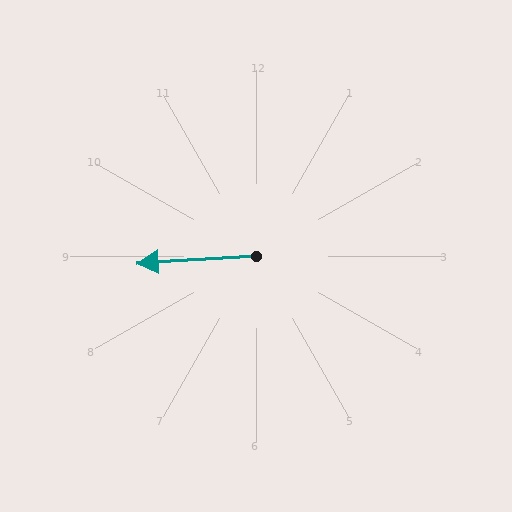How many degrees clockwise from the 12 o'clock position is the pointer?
Approximately 267 degrees.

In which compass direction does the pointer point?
West.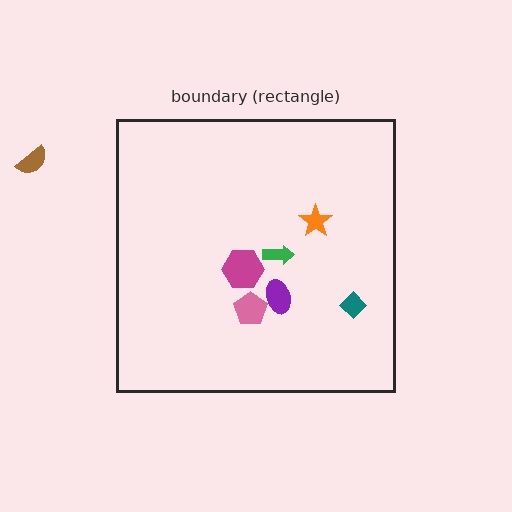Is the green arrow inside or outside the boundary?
Inside.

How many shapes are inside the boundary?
6 inside, 1 outside.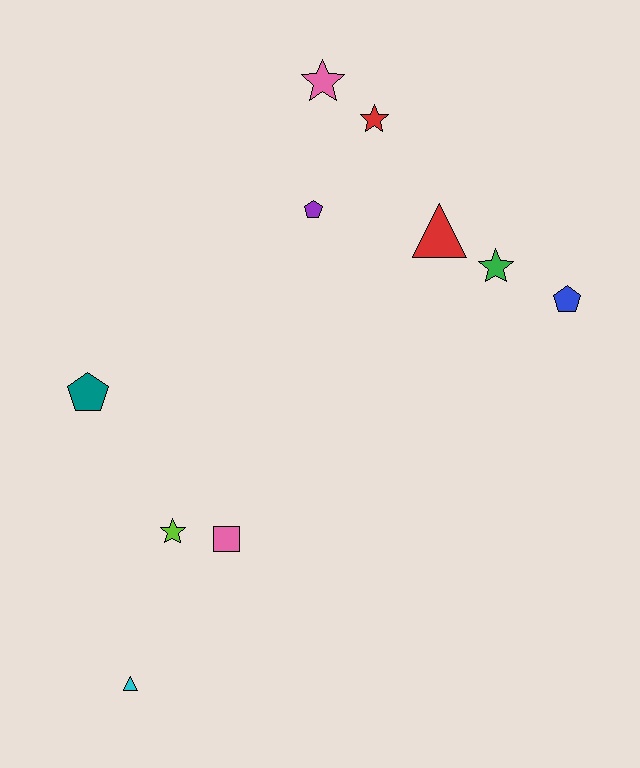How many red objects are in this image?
There are 2 red objects.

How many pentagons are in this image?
There are 3 pentagons.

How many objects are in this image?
There are 10 objects.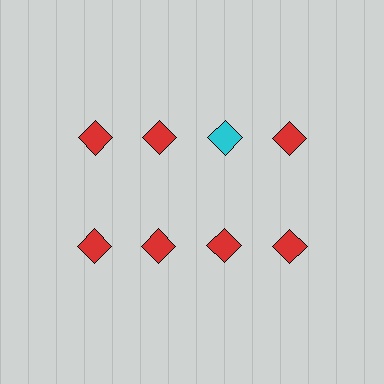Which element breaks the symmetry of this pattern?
The cyan diamond in the top row, center column breaks the symmetry. All other shapes are red diamonds.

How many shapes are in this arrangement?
There are 8 shapes arranged in a grid pattern.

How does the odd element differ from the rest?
It has a different color: cyan instead of red.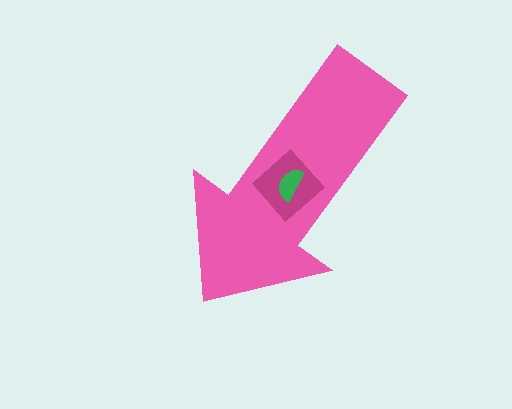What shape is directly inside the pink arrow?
The magenta diamond.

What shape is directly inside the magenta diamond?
The green semicircle.